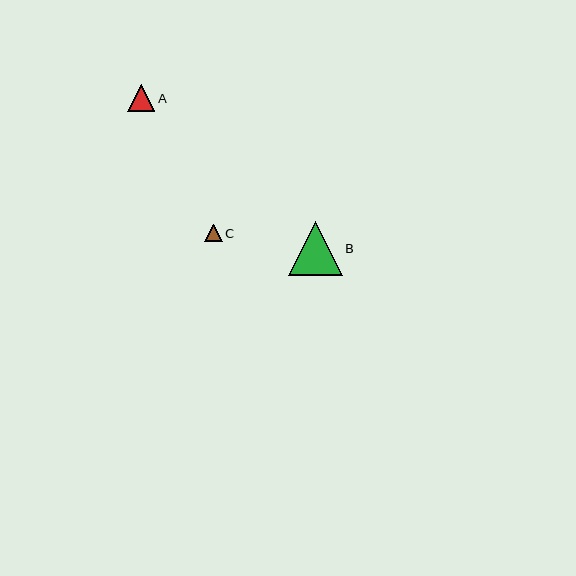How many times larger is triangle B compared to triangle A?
Triangle B is approximately 2.0 times the size of triangle A.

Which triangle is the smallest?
Triangle C is the smallest with a size of approximately 18 pixels.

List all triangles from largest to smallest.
From largest to smallest: B, A, C.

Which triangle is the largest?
Triangle B is the largest with a size of approximately 54 pixels.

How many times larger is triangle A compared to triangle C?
Triangle A is approximately 1.5 times the size of triangle C.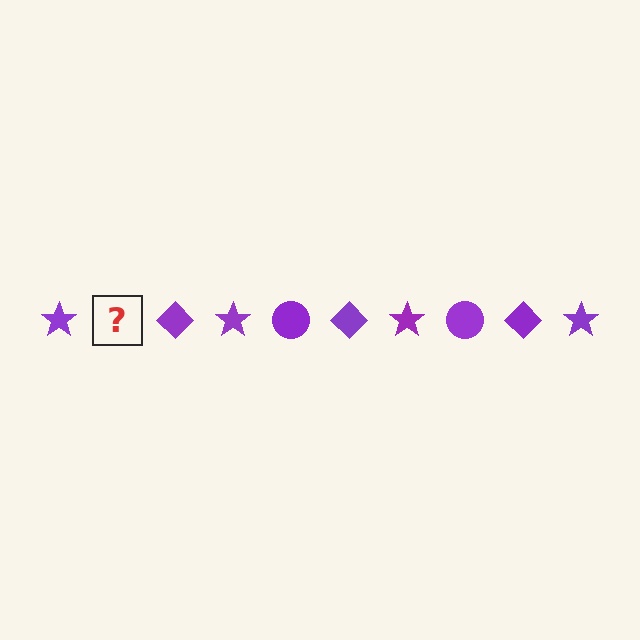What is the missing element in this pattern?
The missing element is a purple circle.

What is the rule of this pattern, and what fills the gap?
The rule is that the pattern cycles through star, circle, diamond shapes in purple. The gap should be filled with a purple circle.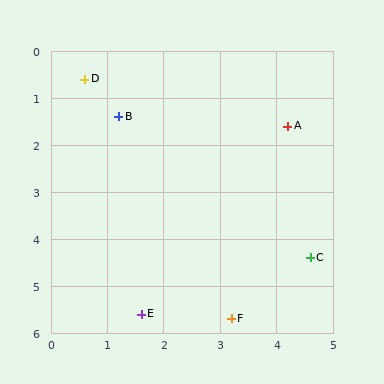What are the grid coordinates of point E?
Point E is at approximately (1.6, 5.6).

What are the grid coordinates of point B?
Point B is at approximately (1.2, 1.4).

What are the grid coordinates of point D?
Point D is at approximately (0.6, 0.6).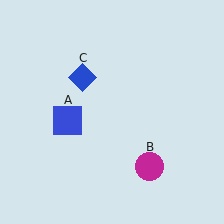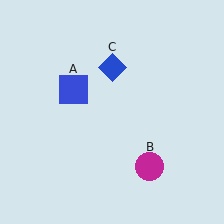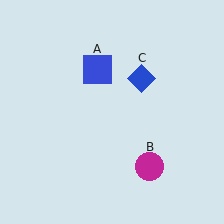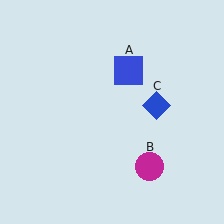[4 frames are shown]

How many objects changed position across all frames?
2 objects changed position: blue square (object A), blue diamond (object C).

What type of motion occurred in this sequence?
The blue square (object A), blue diamond (object C) rotated clockwise around the center of the scene.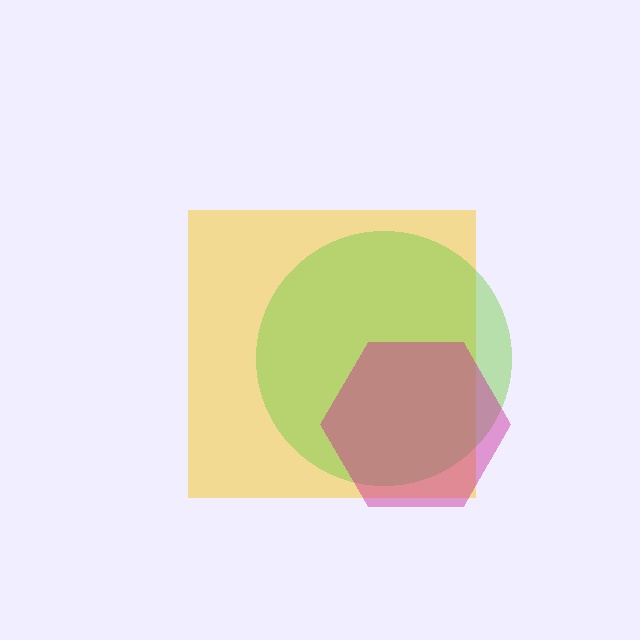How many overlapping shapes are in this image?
There are 3 overlapping shapes in the image.